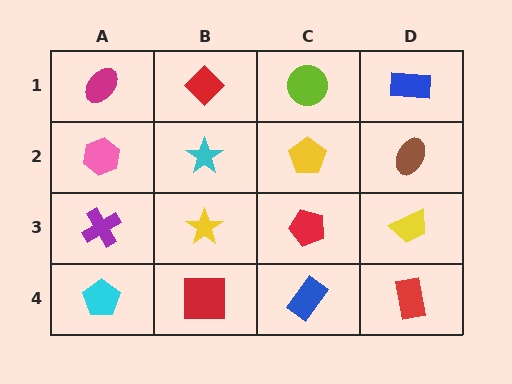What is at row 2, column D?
A brown ellipse.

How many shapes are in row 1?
4 shapes.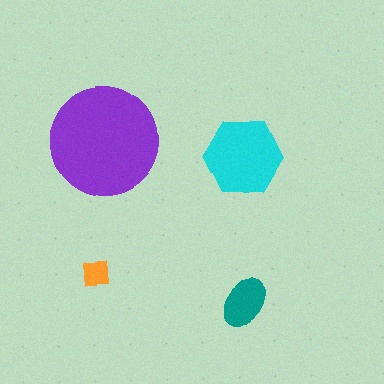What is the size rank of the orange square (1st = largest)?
4th.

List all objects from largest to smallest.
The purple circle, the cyan hexagon, the teal ellipse, the orange square.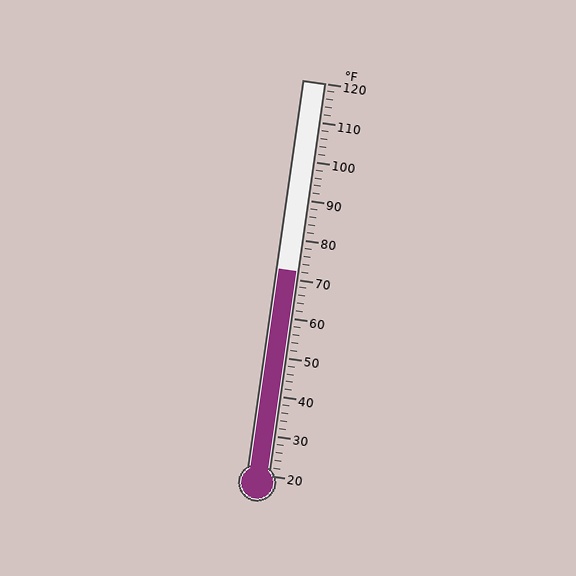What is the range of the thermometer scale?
The thermometer scale ranges from 20°F to 120°F.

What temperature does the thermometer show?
The thermometer shows approximately 72°F.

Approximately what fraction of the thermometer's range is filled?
The thermometer is filled to approximately 50% of its range.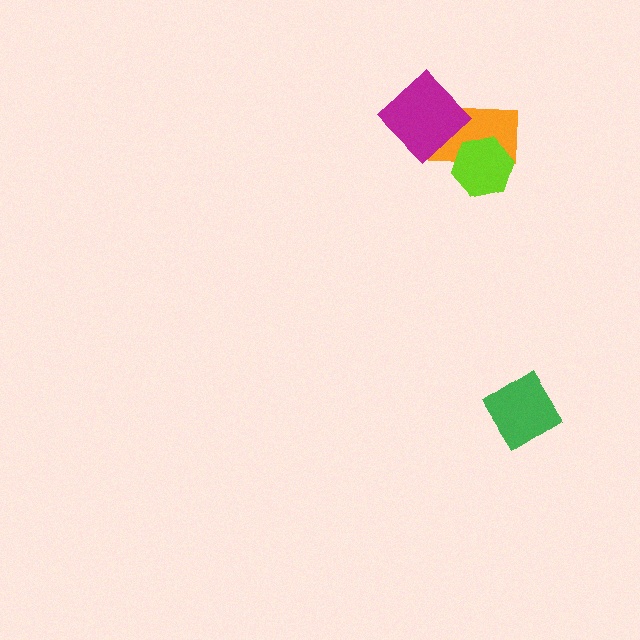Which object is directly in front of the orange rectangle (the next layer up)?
The lime hexagon is directly in front of the orange rectangle.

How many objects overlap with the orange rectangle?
2 objects overlap with the orange rectangle.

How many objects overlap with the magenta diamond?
1 object overlaps with the magenta diamond.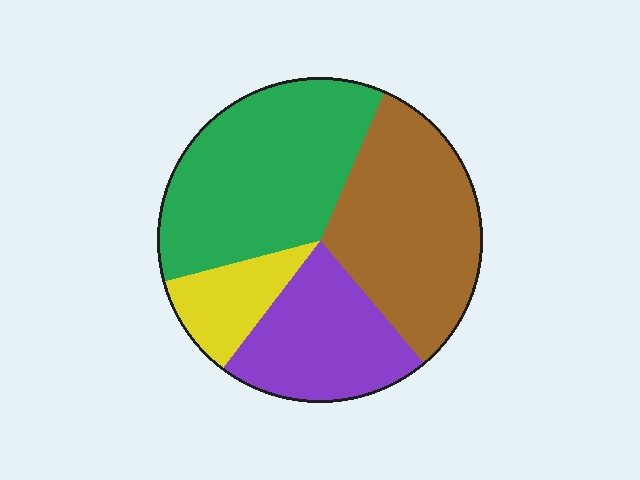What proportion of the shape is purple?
Purple covers roughly 20% of the shape.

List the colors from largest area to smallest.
From largest to smallest: green, brown, purple, yellow.